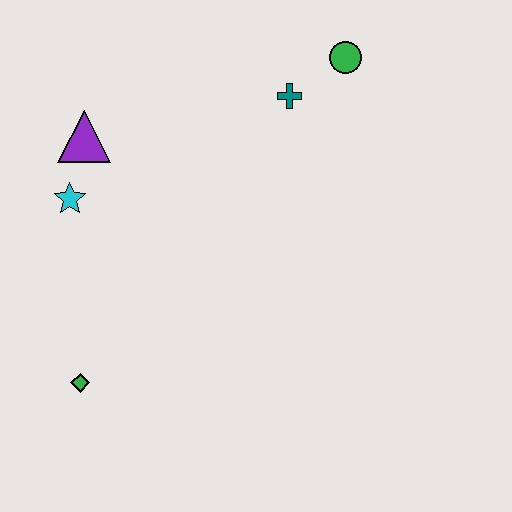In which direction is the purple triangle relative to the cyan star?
The purple triangle is above the cyan star.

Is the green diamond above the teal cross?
No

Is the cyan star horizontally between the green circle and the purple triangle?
No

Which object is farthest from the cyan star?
The green circle is farthest from the cyan star.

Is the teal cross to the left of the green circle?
Yes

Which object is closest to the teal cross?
The green circle is closest to the teal cross.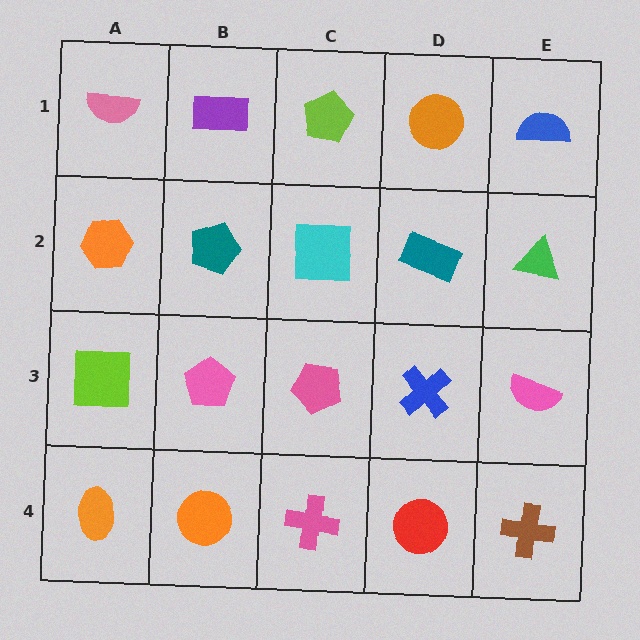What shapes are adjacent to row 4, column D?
A blue cross (row 3, column D), a pink cross (row 4, column C), a brown cross (row 4, column E).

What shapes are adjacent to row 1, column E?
A green triangle (row 2, column E), an orange circle (row 1, column D).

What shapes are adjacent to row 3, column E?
A green triangle (row 2, column E), a brown cross (row 4, column E), a blue cross (row 3, column D).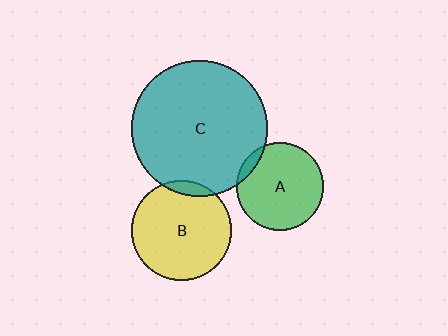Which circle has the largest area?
Circle C (teal).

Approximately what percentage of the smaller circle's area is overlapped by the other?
Approximately 5%.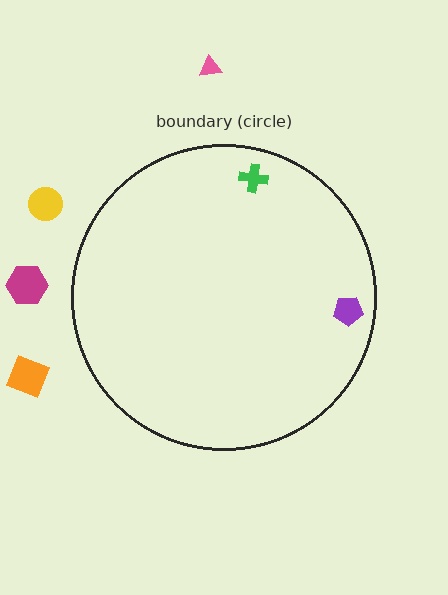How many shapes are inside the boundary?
2 inside, 4 outside.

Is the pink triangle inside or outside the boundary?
Outside.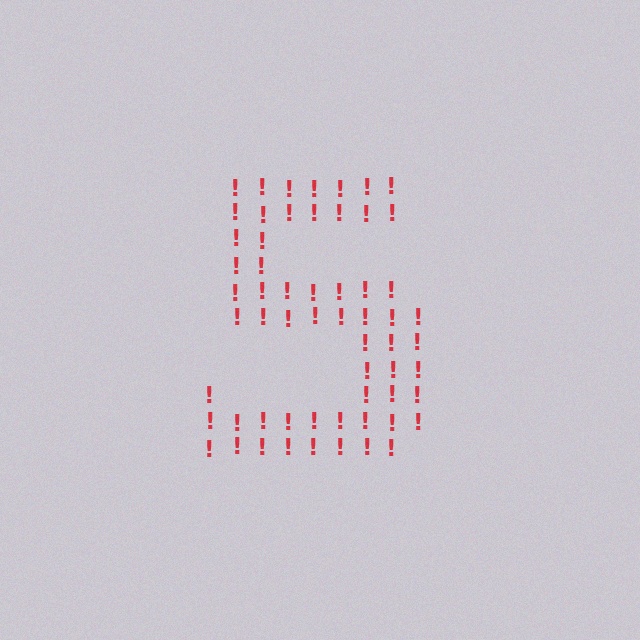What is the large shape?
The large shape is the digit 5.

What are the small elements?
The small elements are exclamation marks.